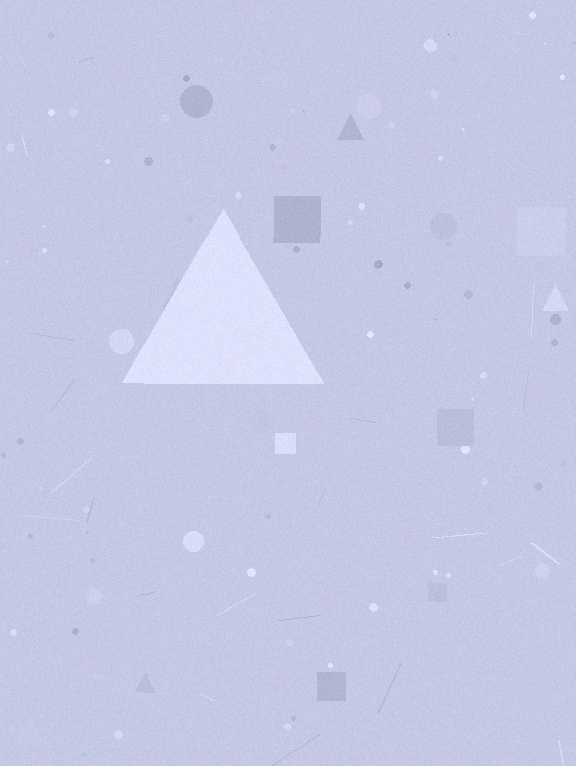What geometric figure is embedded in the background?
A triangle is embedded in the background.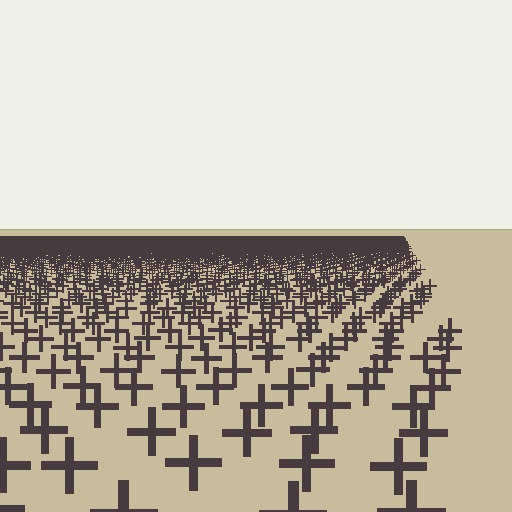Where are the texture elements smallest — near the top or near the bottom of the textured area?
Near the top.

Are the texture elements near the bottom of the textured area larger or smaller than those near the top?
Larger. Near the bottom, elements are closer to the viewer and appear at a bigger on-screen size.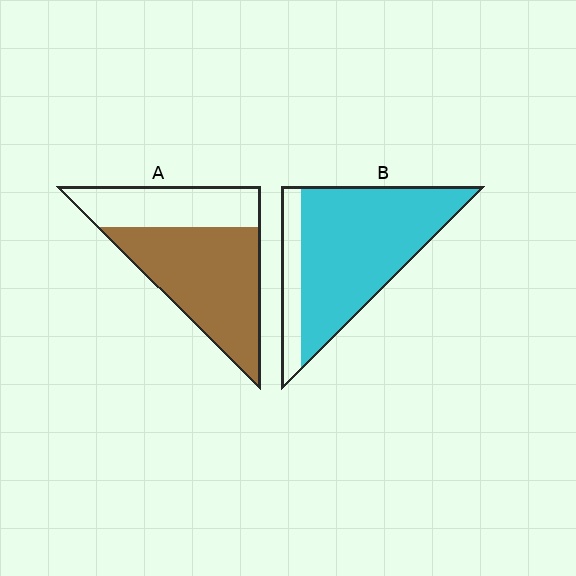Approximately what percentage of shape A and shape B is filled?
A is approximately 65% and B is approximately 80%.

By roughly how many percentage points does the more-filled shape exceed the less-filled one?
By roughly 15 percentage points (B over A).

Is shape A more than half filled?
Yes.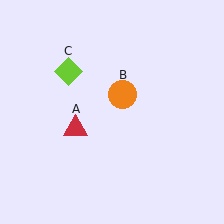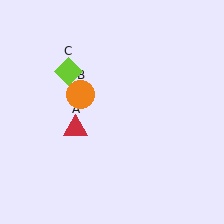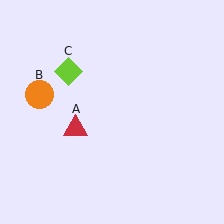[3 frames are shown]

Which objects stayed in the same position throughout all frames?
Red triangle (object A) and lime diamond (object C) remained stationary.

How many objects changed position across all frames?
1 object changed position: orange circle (object B).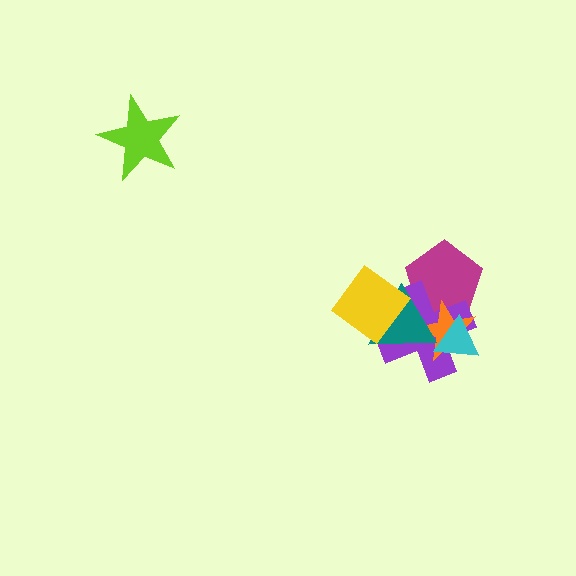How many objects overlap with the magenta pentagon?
3 objects overlap with the magenta pentagon.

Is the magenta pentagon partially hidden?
Yes, it is partially covered by another shape.